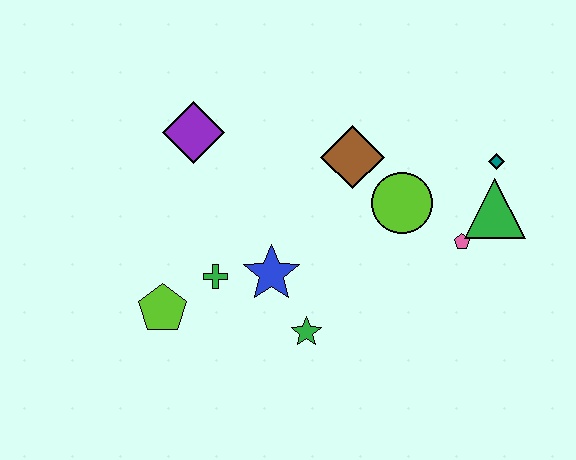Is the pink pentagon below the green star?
No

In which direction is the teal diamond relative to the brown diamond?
The teal diamond is to the right of the brown diamond.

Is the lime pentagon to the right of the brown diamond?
No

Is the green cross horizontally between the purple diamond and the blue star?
Yes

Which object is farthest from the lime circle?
The lime pentagon is farthest from the lime circle.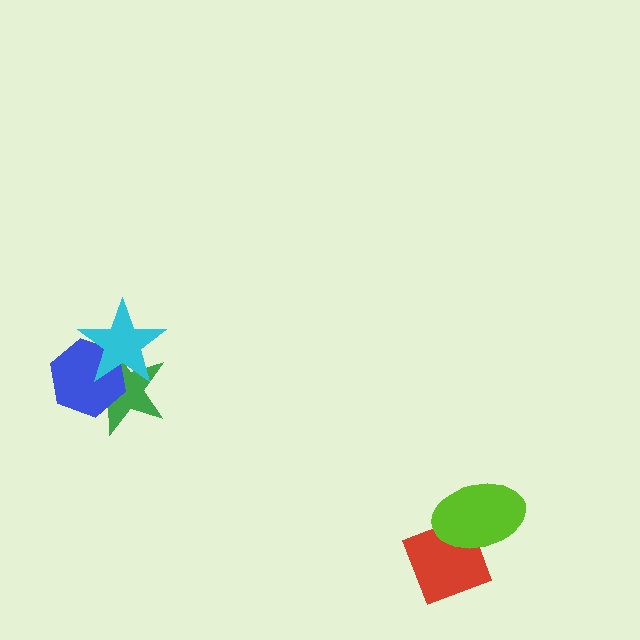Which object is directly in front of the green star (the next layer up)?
The blue hexagon is directly in front of the green star.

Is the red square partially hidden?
Yes, it is partially covered by another shape.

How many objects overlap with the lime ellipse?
1 object overlaps with the lime ellipse.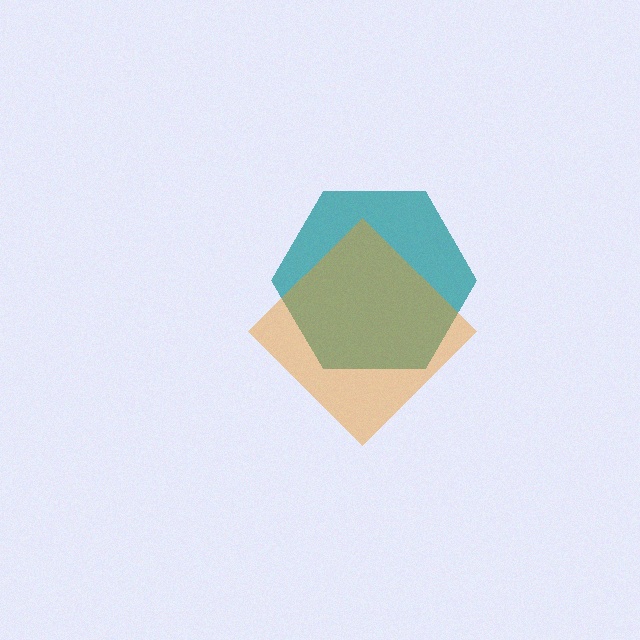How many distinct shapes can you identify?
There are 2 distinct shapes: a teal hexagon, an orange diamond.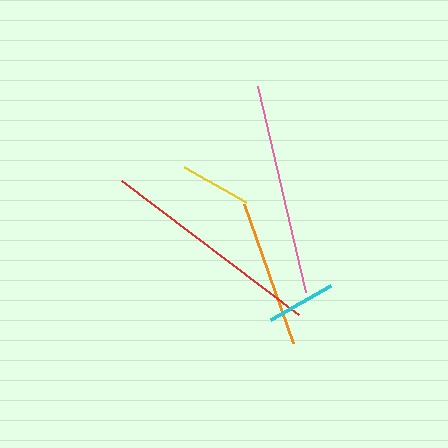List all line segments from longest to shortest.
From longest to shortest: red, pink, orange, yellow, cyan.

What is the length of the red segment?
The red segment is approximately 222 pixels long.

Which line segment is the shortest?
The cyan line is the shortest at approximately 70 pixels.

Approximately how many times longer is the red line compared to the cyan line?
The red line is approximately 3.2 times the length of the cyan line.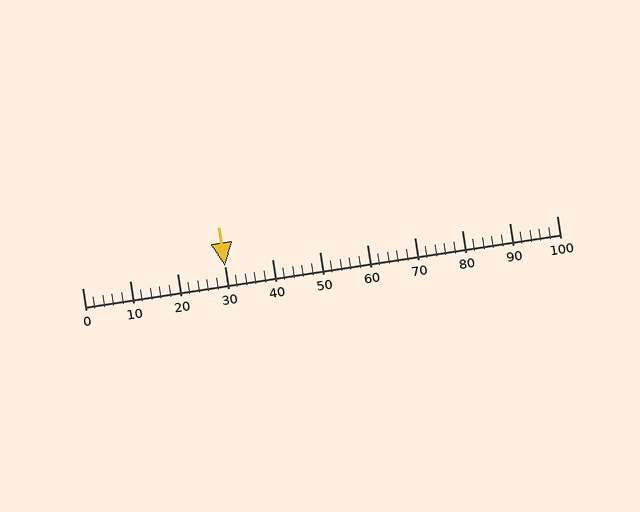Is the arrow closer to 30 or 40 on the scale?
The arrow is closer to 30.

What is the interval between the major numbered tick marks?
The major tick marks are spaced 10 units apart.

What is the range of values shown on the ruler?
The ruler shows values from 0 to 100.